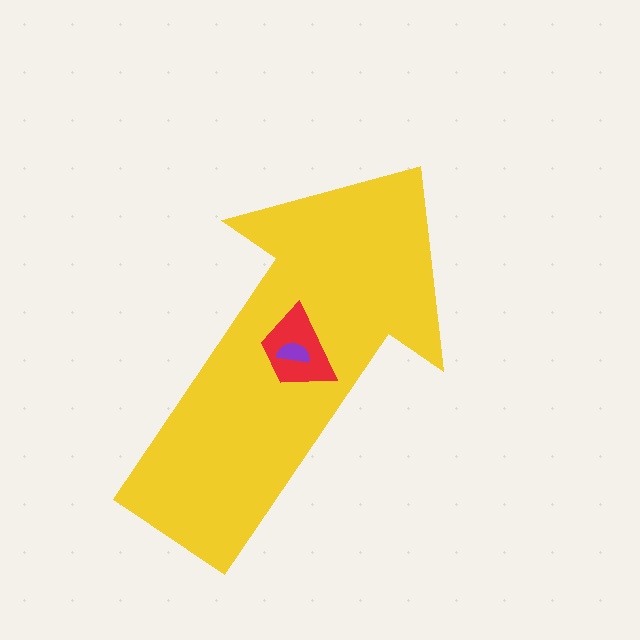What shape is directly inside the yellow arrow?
The red trapezoid.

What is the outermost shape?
The yellow arrow.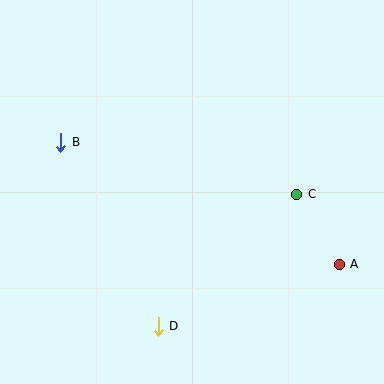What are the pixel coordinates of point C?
Point C is at (297, 194).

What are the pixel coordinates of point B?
Point B is at (61, 142).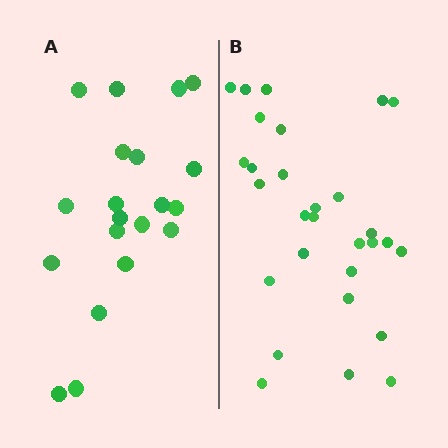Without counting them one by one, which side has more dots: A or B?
Region B (the right region) has more dots.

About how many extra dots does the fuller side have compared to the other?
Region B has roughly 8 or so more dots than region A.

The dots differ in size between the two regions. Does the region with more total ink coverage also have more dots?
No. Region A has more total ink coverage because its dots are larger, but region B actually contains more individual dots. Total area can be misleading — the number of items is what matters here.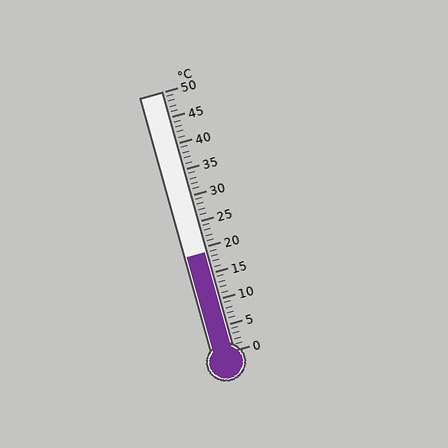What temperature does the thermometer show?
The thermometer shows approximately 19°C.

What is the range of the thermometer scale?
The thermometer scale ranges from 0°C to 50°C.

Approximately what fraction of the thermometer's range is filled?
The thermometer is filled to approximately 40% of its range.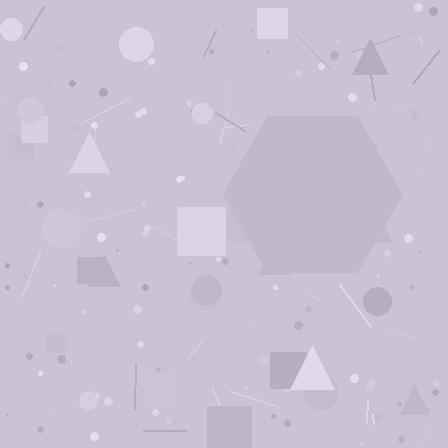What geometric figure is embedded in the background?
A hexagon is embedded in the background.